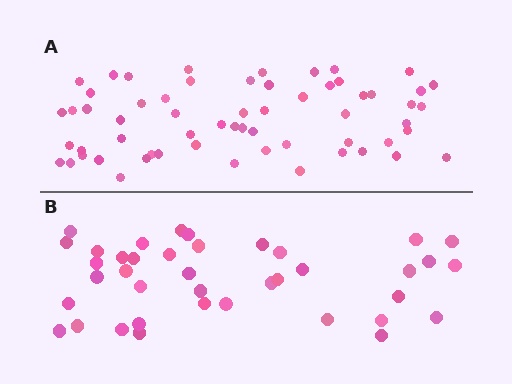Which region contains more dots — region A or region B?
Region A (the top region) has more dots.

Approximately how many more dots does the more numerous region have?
Region A has approximately 20 more dots than region B.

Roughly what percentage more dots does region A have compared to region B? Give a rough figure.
About 55% more.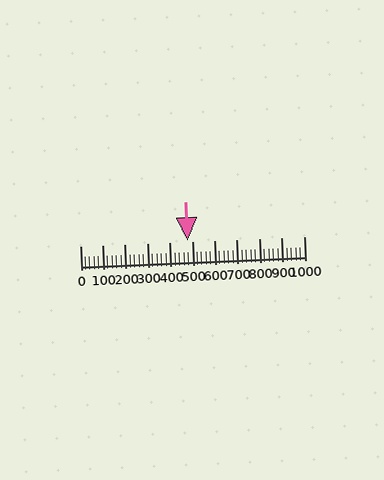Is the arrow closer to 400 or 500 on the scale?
The arrow is closer to 500.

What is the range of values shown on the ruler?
The ruler shows values from 0 to 1000.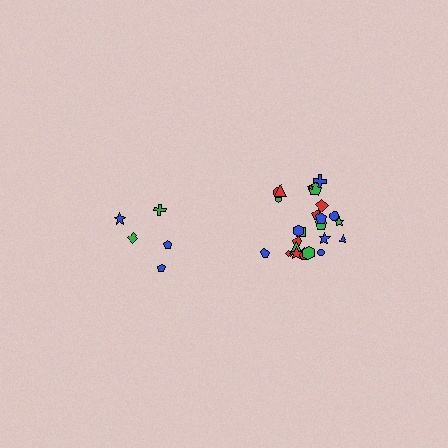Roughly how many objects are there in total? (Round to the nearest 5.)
Roughly 30 objects in total.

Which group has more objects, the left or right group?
The right group.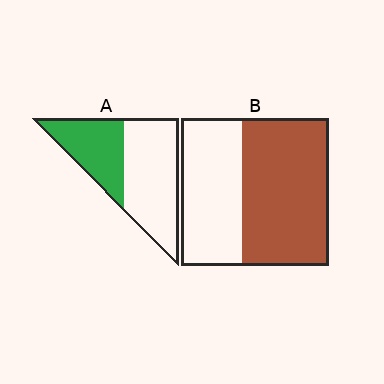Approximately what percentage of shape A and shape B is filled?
A is approximately 40% and B is approximately 60%.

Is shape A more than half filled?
No.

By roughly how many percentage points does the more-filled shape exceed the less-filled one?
By roughly 20 percentage points (B over A).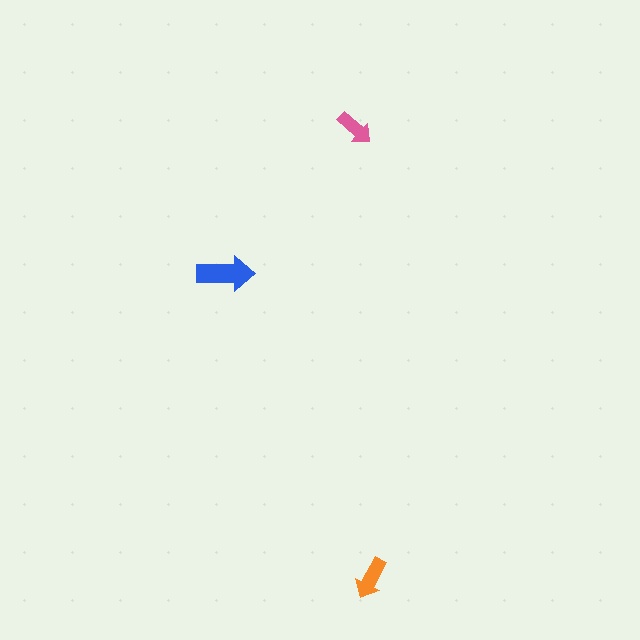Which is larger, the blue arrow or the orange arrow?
The blue one.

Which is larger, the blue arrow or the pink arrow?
The blue one.